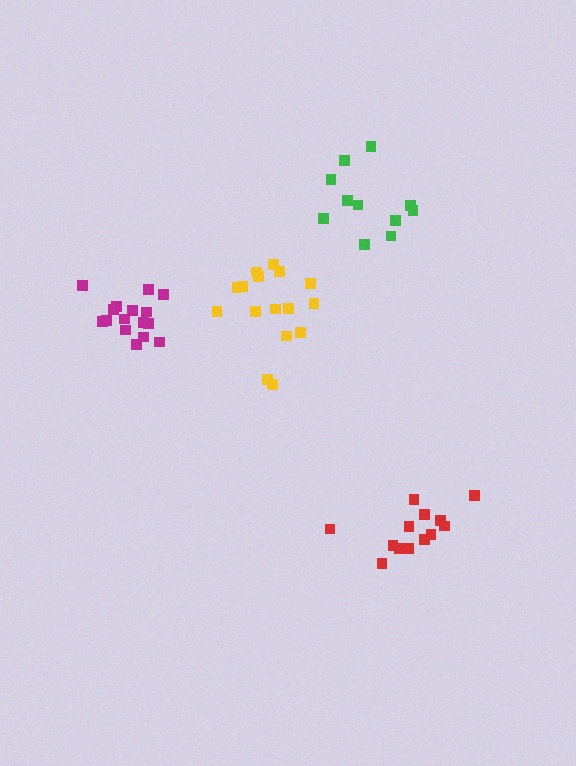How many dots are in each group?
Group 1: 16 dots, Group 2: 13 dots, Group 3: 16 dots, Group 4: 11 dots (56 total).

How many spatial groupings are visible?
There are 4 spatial groupings.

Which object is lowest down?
The red cluster is bottommost.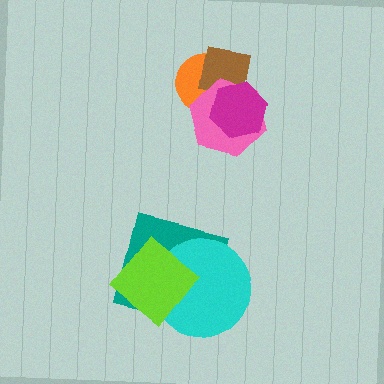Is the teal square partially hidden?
Yes, it is partially covered by another shape.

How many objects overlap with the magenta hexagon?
3 objects overlap with the magenta hexagon.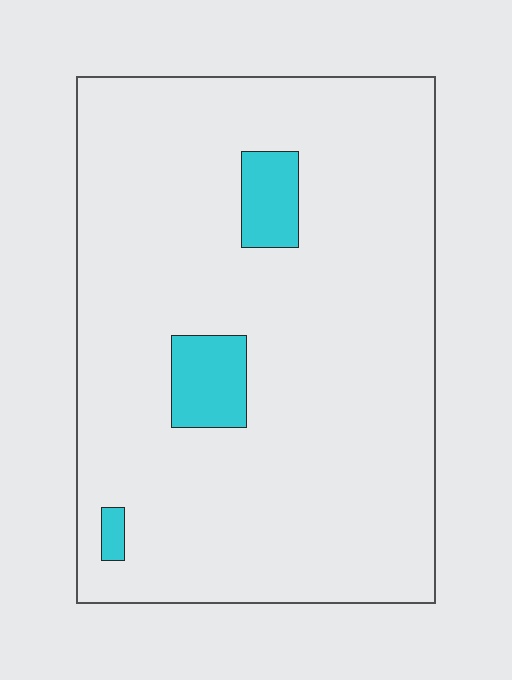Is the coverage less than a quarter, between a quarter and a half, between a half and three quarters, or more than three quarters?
Less than a quarter.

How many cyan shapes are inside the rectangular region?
3.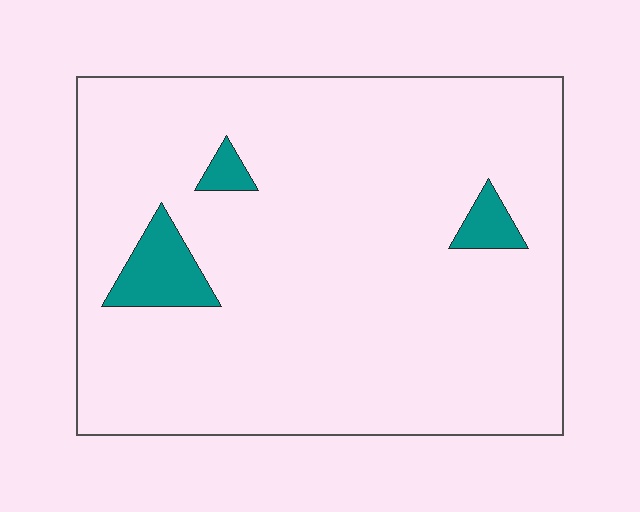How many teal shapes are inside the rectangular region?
3.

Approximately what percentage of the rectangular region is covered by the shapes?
Approximately 5%.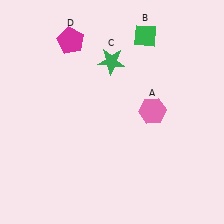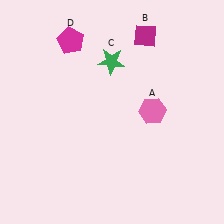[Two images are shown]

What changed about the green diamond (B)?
In Image 1, B is green. In Image 2, it changed to magenta.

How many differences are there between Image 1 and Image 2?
There is 1 difference between the two images.